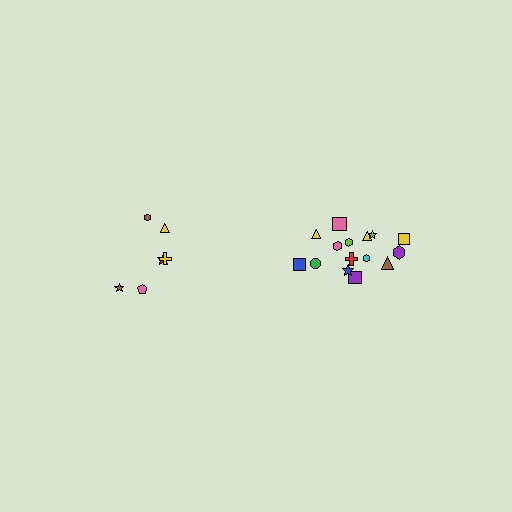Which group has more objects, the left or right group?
The right group.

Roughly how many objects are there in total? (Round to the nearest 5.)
Roughly 20 objects in total.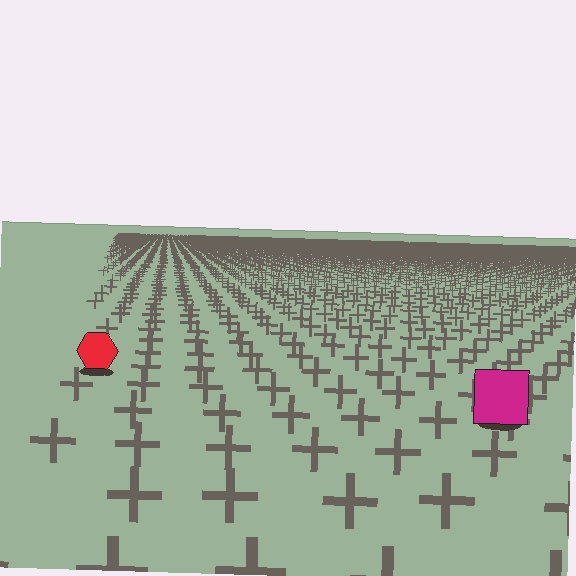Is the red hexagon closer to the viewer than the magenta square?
No. The magenta square is closer — you can tell from the texture gradient: the ground texture is coarser near it.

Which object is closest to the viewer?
The magenta square is closest. The texture marks near it are larger and more spread out.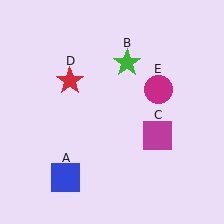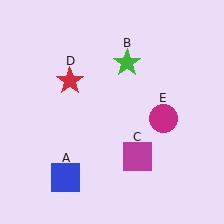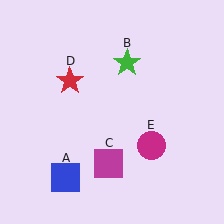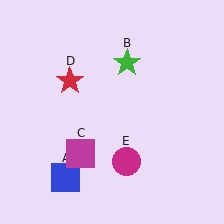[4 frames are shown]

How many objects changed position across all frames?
2 objects changed position: magenta square (object C), magenta circle (object E).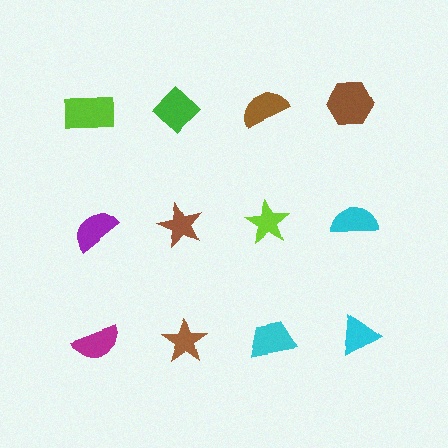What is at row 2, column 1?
A purple semicircle.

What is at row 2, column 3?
A lime star.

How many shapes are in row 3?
4 shapes.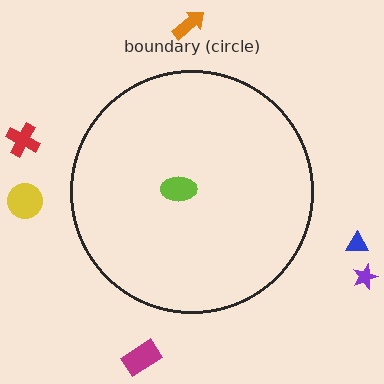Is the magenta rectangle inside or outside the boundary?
Outside.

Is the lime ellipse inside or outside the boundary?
Inside.